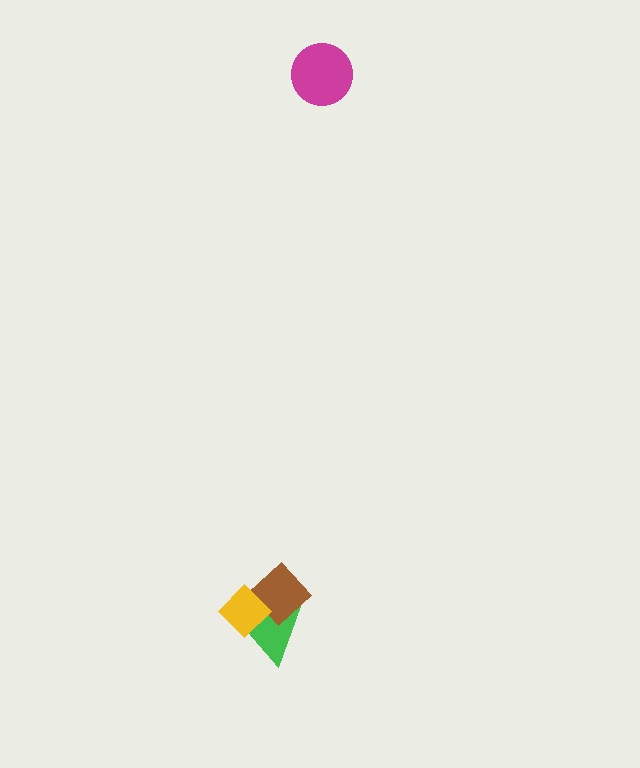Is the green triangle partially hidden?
Yes, it is partially covered by another shape.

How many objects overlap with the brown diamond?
2 objects overlap with the brown diamond.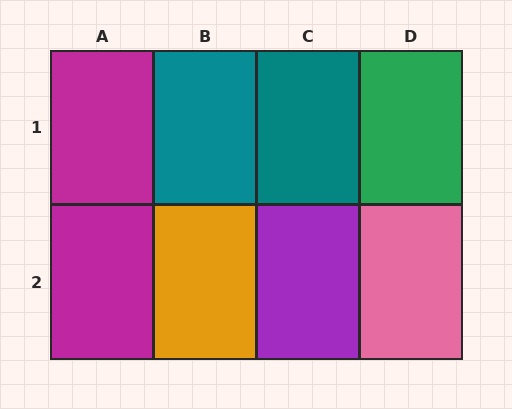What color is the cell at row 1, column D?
Green.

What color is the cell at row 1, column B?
Teal.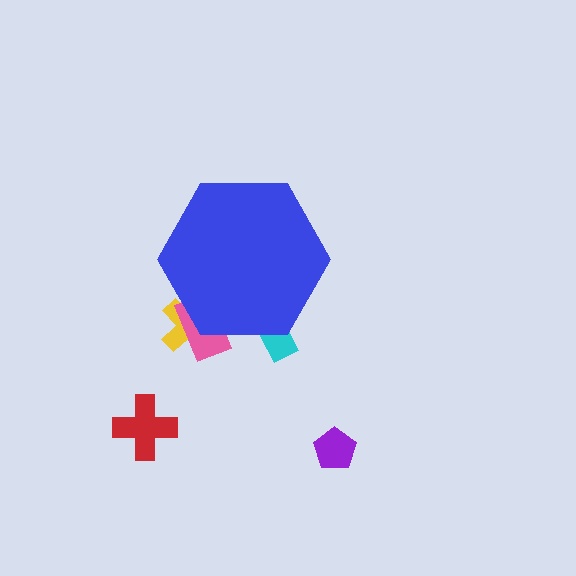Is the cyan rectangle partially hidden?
Yes, the cyan rectangle is partially hidden behind the blue hexagon.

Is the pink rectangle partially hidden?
Yes, the pink rectangle is partially hidden behind the blue hexagon.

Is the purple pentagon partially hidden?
No, the purple pentagon is fully visible.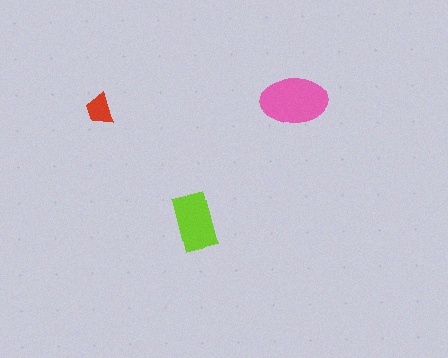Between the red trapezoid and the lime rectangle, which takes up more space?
The lime rectangle.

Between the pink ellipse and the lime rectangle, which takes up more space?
The pink ellipse.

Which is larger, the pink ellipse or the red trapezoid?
The pink ellipse.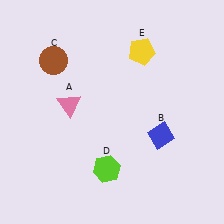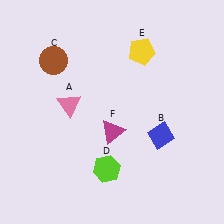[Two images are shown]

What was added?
A magenta triangle (F) was added in Image 2.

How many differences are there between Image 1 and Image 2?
There is 1 difference between the two images.